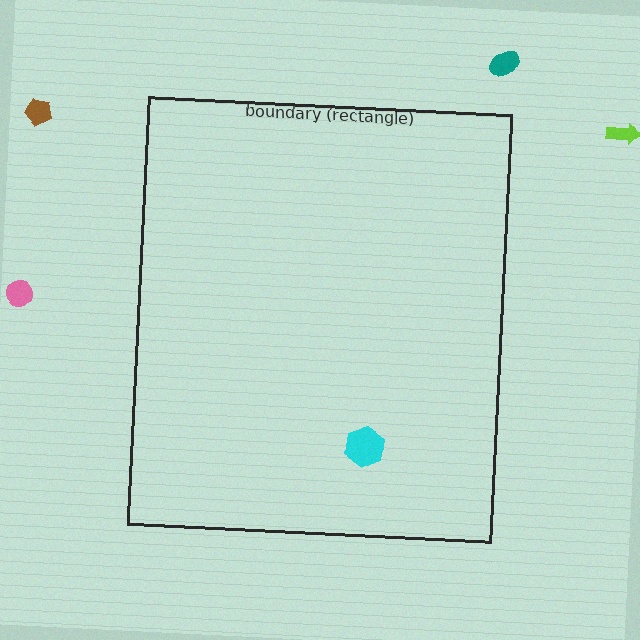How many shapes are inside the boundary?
1 inside, 4 outside.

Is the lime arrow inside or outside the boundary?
Outside.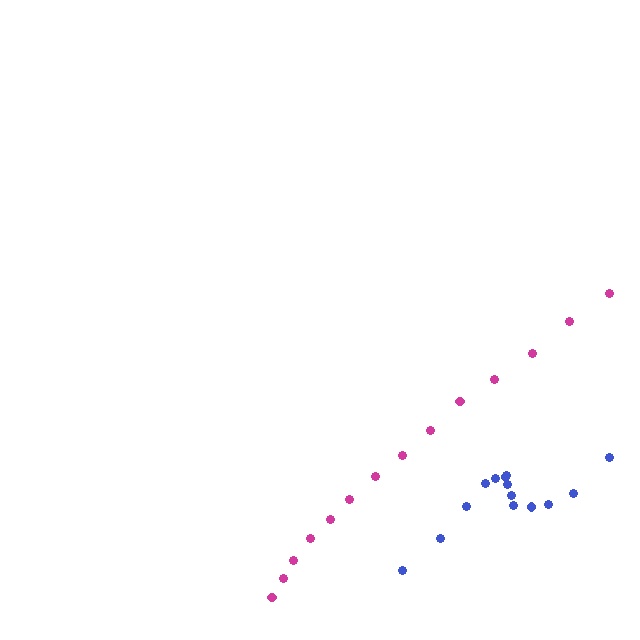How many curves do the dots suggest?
There are 2 distinct paths.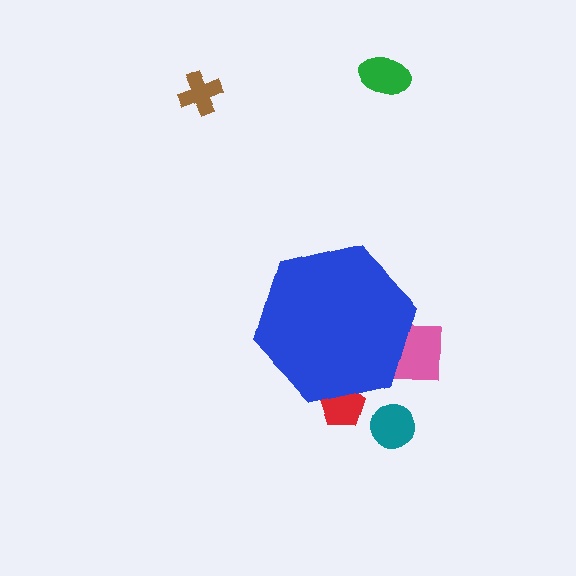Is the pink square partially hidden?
Yes, the pink square is partially hidden behind the blue hexagon.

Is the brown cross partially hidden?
No, the brown cross is fully visible.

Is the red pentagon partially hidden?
Yes, the red pentagon is partially hidden behind the blue hexagon.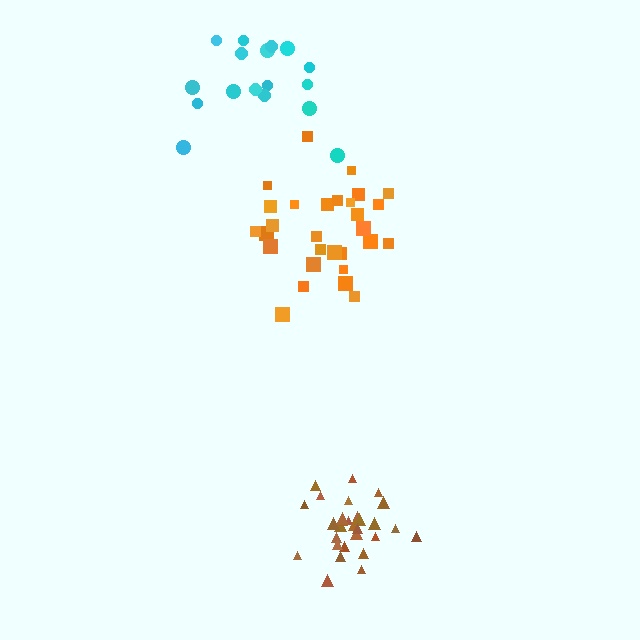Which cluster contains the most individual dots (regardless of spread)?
Brown (29).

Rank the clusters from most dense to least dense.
brown, orange, cyan.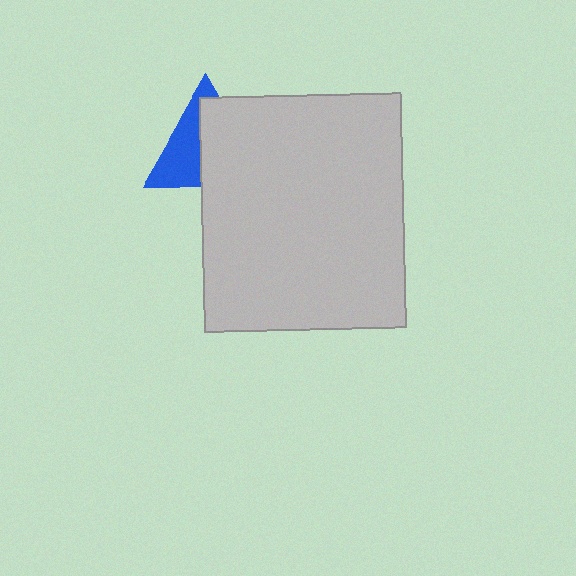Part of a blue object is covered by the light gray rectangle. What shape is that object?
It is a triangle.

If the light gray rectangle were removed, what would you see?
You would see the complete blue triangle.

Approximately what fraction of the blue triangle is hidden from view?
Roughly 56% of the blue triangle is hidden behind the light gray rectangle.